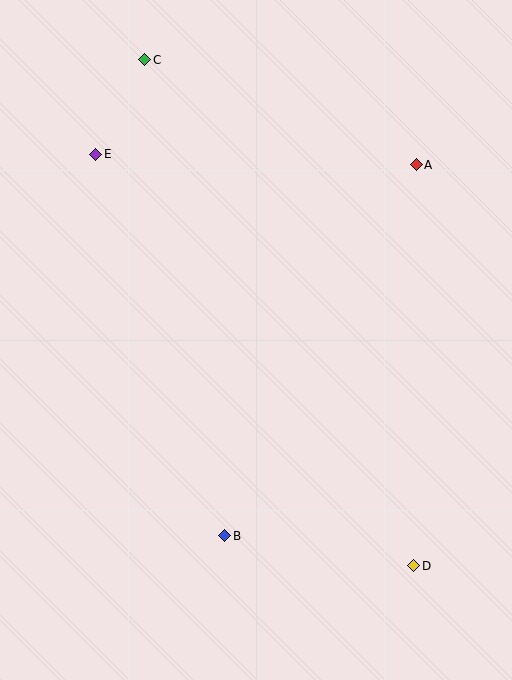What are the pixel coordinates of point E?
Point E is at (96, 154).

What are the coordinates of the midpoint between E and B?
The midpoint between E and B is at (160, 345).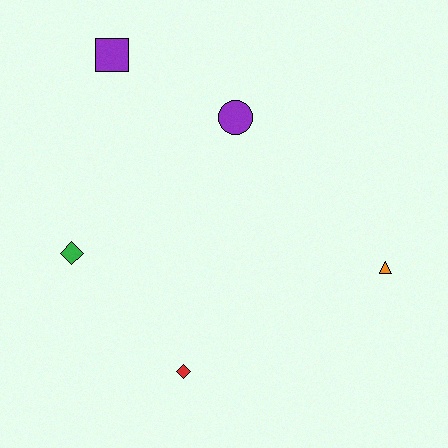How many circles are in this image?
There is 1 circle.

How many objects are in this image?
There are 5 objects.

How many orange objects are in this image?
There is 1 orange object.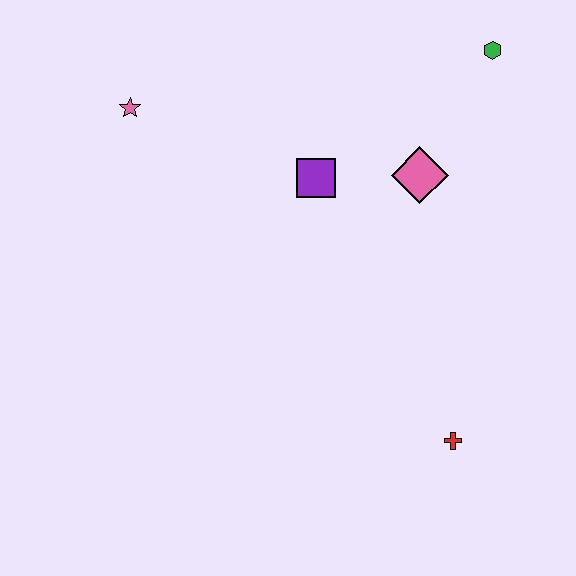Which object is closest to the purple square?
The pink diamond is closest to the purple square.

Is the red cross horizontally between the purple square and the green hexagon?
Yes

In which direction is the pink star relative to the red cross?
The pink star is above the red cross.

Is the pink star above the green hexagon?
No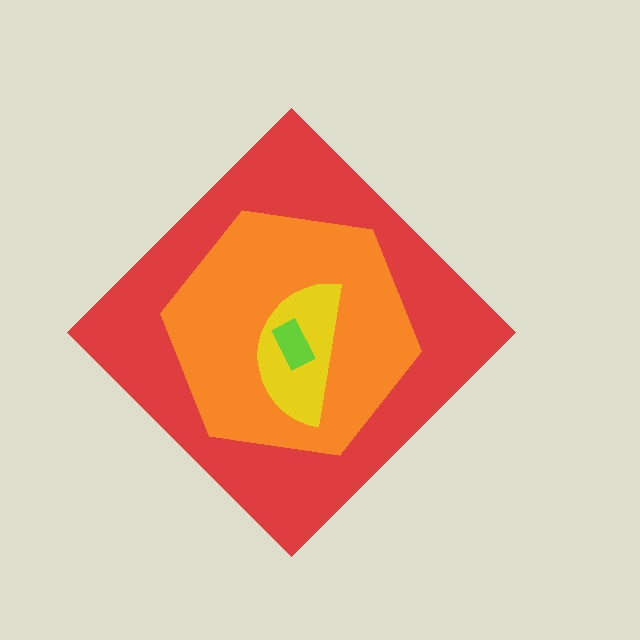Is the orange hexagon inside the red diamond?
Yes.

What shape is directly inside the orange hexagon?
The yellow semicircle.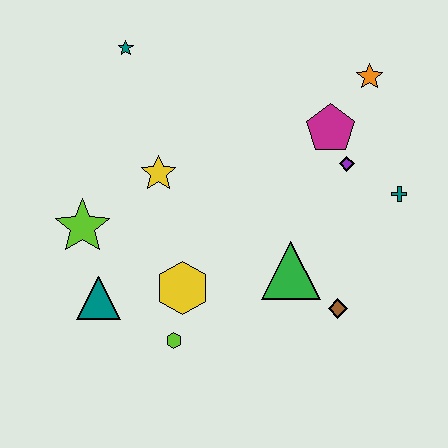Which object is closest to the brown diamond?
The green triangle is closest to the brown diamond.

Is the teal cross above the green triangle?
Yes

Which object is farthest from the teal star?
The brown diamond is farthest from the teal star.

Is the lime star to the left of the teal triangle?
Yes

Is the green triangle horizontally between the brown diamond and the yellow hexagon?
Yes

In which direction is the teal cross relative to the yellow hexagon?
The teal cross is to the right of the yellow hexagon.